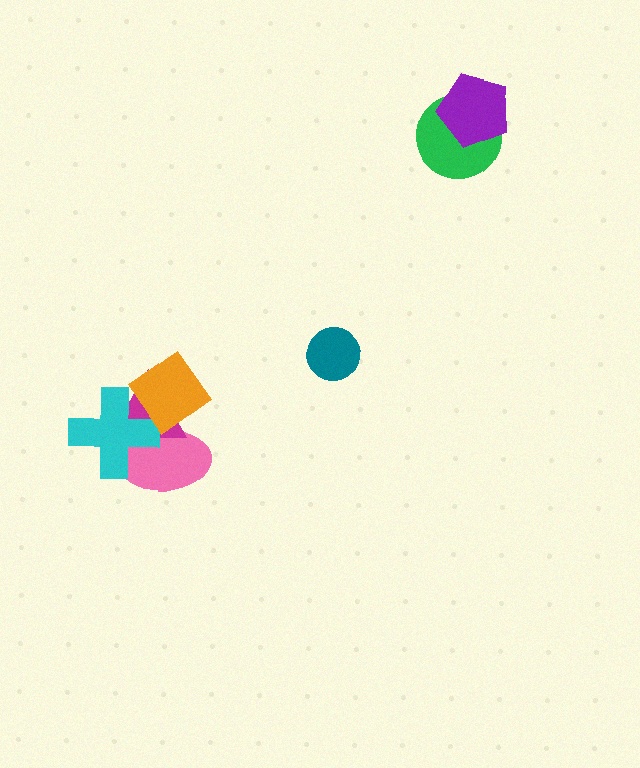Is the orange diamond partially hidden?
No, no other shape covers it.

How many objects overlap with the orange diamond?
3 objects overlap with the orange diamond.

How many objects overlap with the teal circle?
0 objects overlap with the teal circle.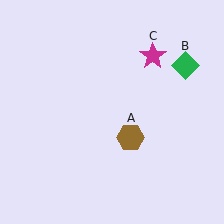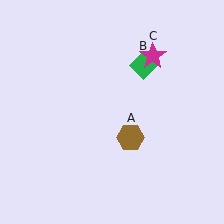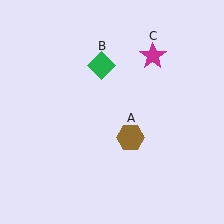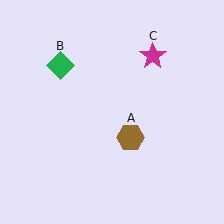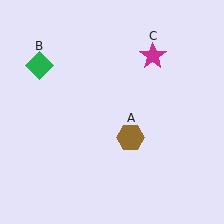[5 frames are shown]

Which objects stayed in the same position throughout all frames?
Brown hexagon (object A) and magenta star (object C) remained stationary.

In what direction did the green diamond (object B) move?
The green diamond (object B) moved left.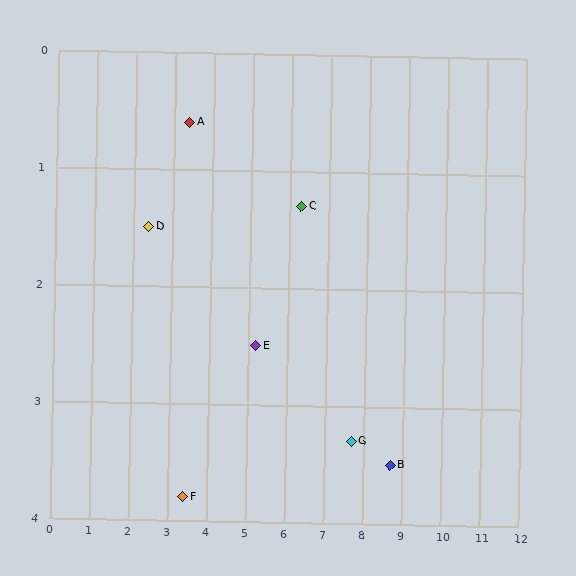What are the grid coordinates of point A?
Point A is at approximately (3.4, 0.6).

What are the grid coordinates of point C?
Point C is at approximately (6.3, 1.3).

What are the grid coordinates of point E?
Point E is at approximately (5.2, 2.5).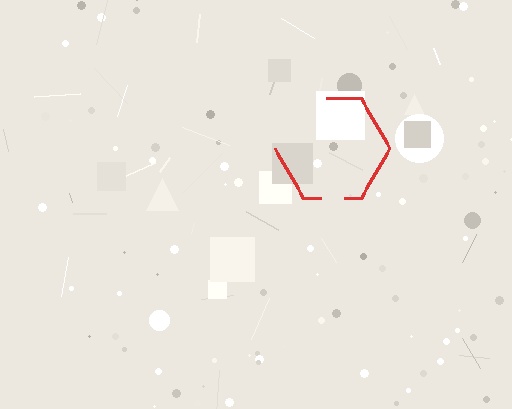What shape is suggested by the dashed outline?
The dashed outline suggests a hexagon.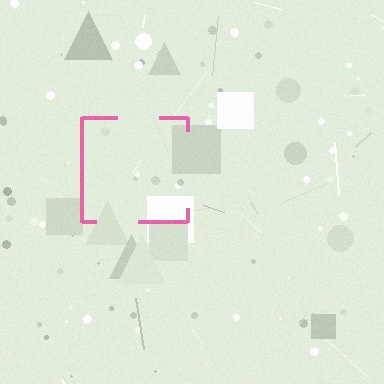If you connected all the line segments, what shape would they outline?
They would outline a square.